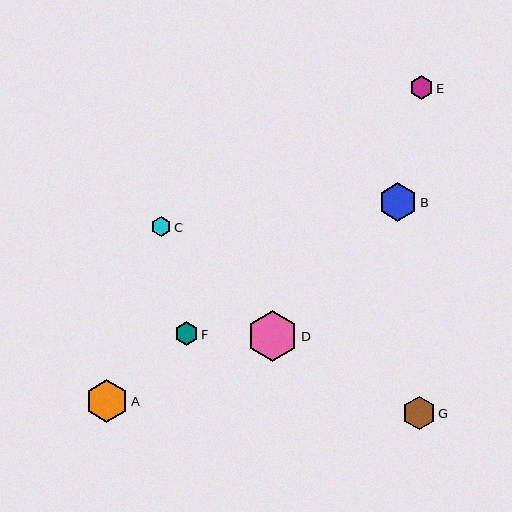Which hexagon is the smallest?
Hexagon C is the smallest with a size of approximately 20 pixels.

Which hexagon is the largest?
Hexagon D is the largest with a size of approximately 51 pixels.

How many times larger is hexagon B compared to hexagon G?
Hexagon B is approximately 1.2 times the size of hexagon G.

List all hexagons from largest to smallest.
From largest to smallest: D, A, B, G, F, E, C.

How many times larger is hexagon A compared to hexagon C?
Hexagon A is approximately 2.1 times the size of hexagon C.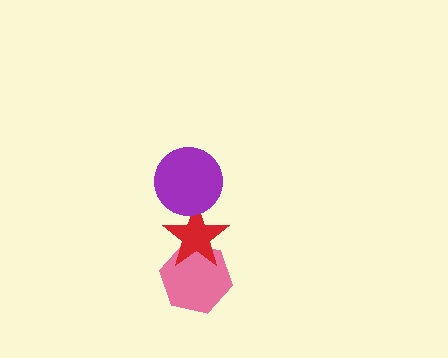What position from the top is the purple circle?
The purple circle is 1st from the top.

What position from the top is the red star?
The red star is 2nd from the top.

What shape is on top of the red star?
The purple circle is on top of the red star.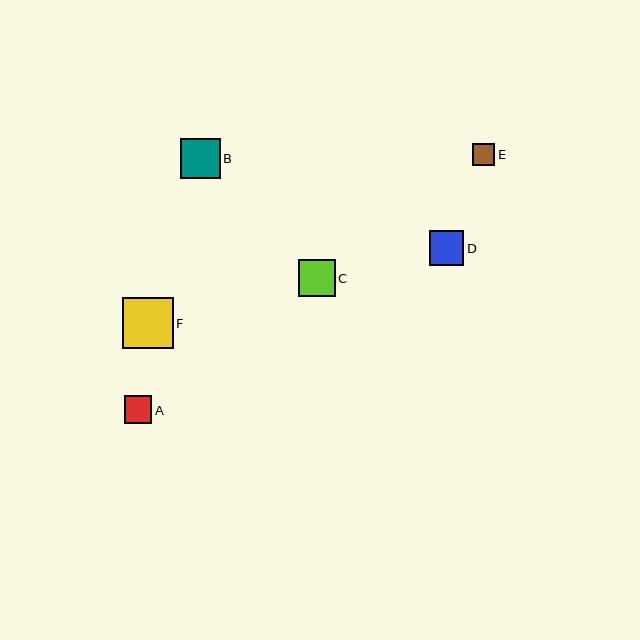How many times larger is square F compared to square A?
Square F is approximately 1.9 times the size of square A.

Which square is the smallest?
Square E is the smallest with a size of approximately 22 pixels.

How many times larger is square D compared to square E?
Square D is approximately 1.6 times the size of square E.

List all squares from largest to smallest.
From largest to smallest: F, B, C, D, A, E.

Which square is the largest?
Square F is the largest with a size of approximately 51 pixels.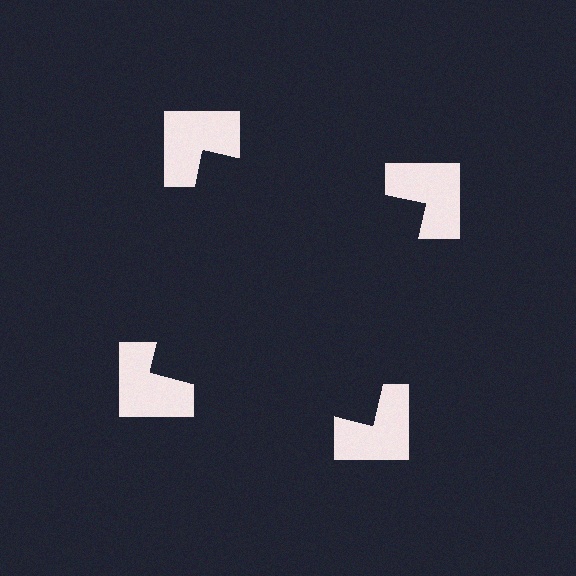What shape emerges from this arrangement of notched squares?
An illusory square — its edges are inferred from the aligned wedge cuts in the notched squares, not physically drawn.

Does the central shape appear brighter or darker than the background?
It typically appears slightly darker than the background, even though no actual brightness change is drawn.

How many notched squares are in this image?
There are 4 — one at each vertex of the illusory square.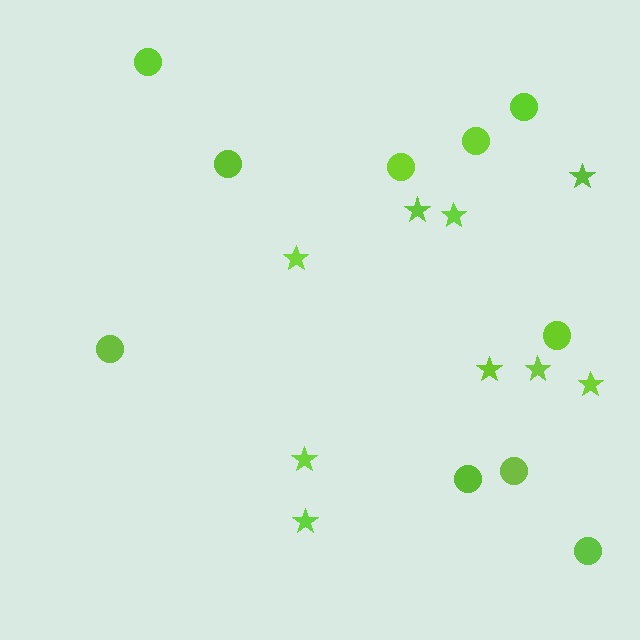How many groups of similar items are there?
There are 2 groups: one group of stars (9) and one group of circles (10).